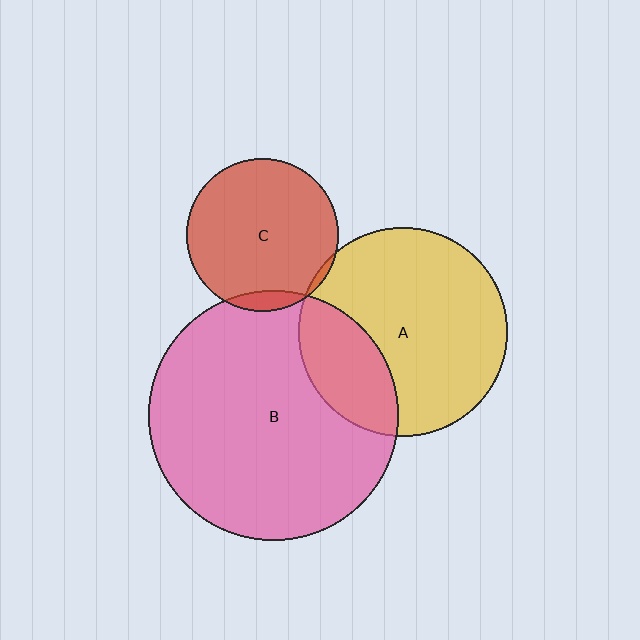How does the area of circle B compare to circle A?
Approximately 1.4 times.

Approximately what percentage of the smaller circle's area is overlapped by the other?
Approximately 5%.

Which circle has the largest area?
Circle B (pink).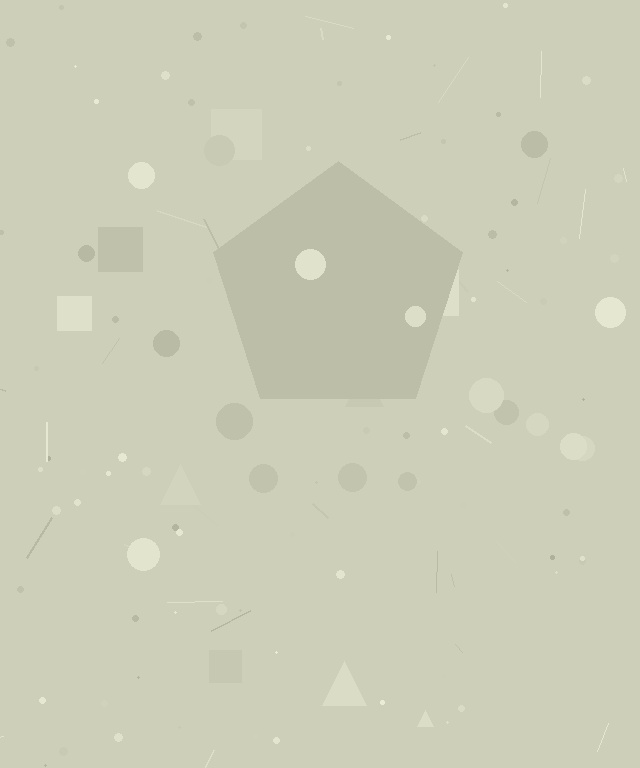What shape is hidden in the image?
A pentagon is hidden in the image.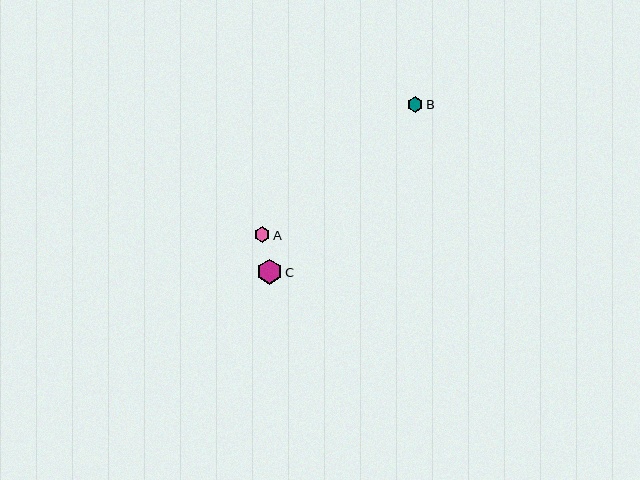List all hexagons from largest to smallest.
From largest to smallest: C, B, A.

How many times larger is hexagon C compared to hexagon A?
Hexagon C is approximately 1.6 times the size of hexagon A.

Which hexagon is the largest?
Hexagon C is the largest with a size of approximately 25 pixels.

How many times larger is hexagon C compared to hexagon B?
Hexagon C is approximately 1.6 times the size of hexagon B.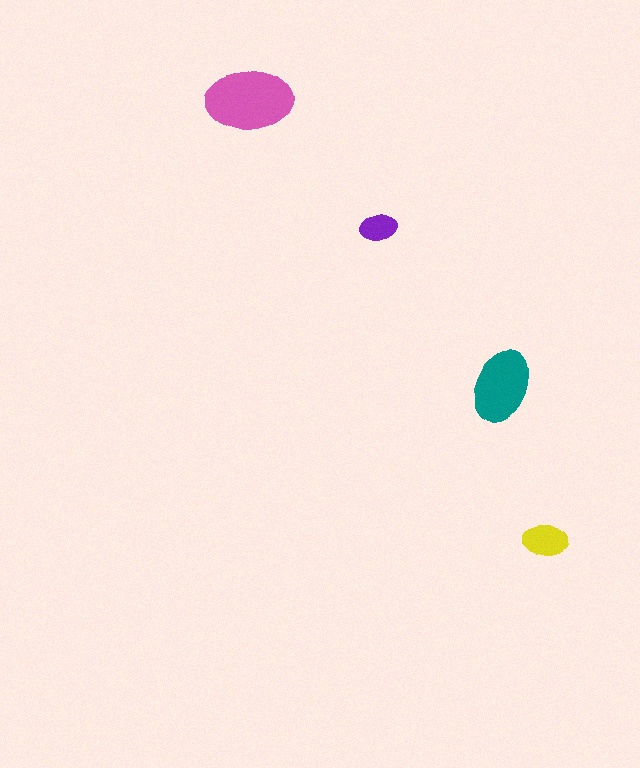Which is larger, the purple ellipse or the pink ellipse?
The pink one.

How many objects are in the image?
There are 4 objects in the image.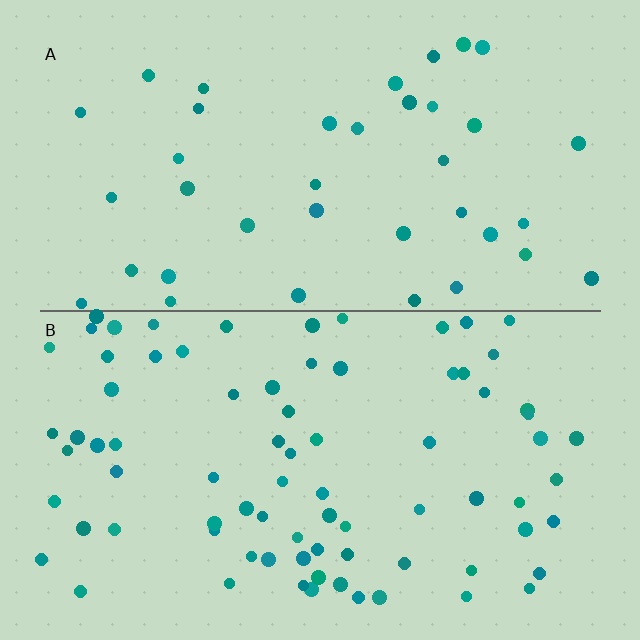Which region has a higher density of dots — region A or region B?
B (the bottom).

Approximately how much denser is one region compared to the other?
Approximately 2.1× — region B over region A.